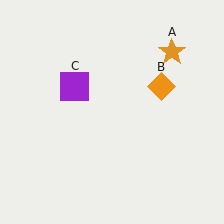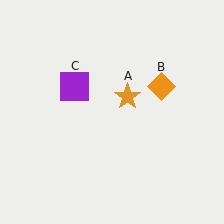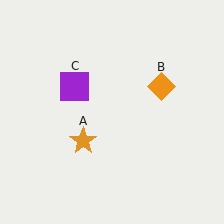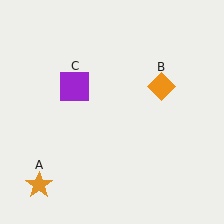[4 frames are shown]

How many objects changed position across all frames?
1 object changed position: orange star (object A).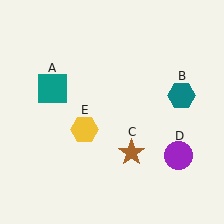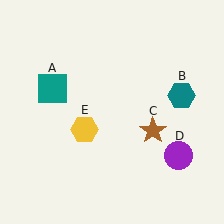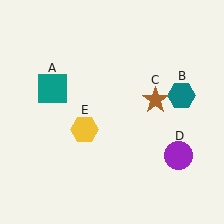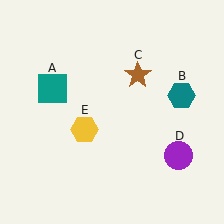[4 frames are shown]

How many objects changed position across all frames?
1 object changed position: brown star (object C).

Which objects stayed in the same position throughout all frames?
Teal square (object A) and teal hexagon (object B) and purple circle (object D) and yellow hexagon (object E) remained stationary.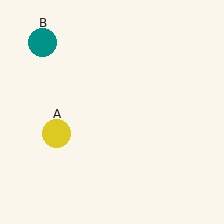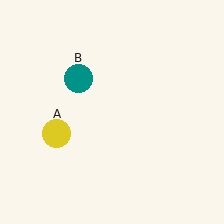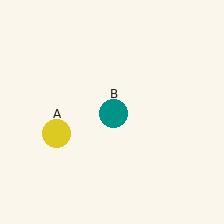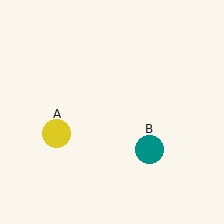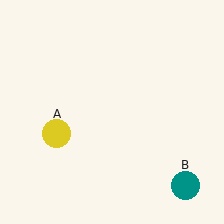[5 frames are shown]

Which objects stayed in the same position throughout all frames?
Yellow circle (object A) remained stationary.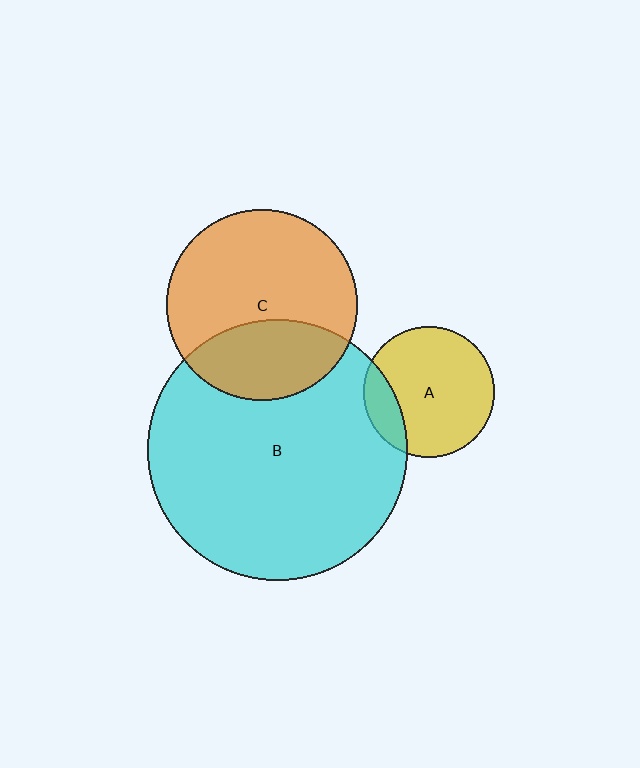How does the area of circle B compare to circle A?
Approximately 4.0 times.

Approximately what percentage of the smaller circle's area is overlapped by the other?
Approximately 15%.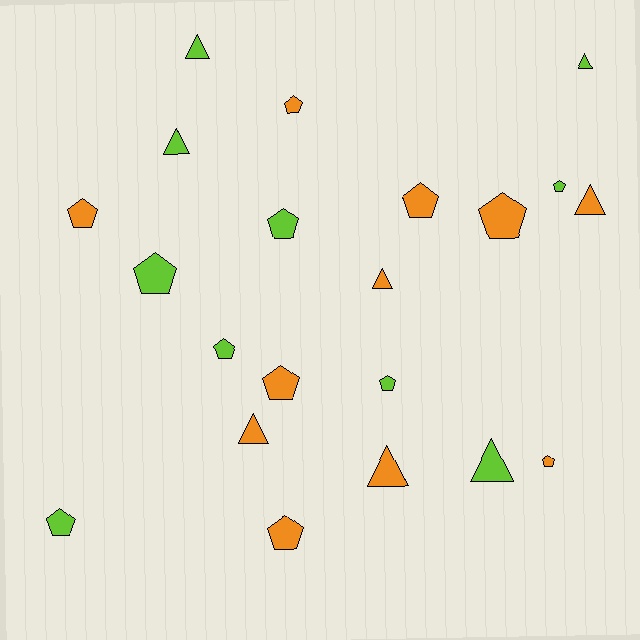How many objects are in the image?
There are 21 objects.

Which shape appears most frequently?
Pentagon, with 13 objects.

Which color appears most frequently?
Orange, with 11 objects.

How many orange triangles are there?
There are 4 orange triangles.